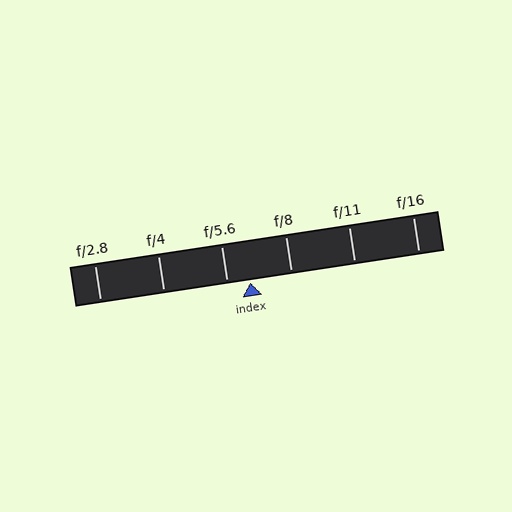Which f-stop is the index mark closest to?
The index mark is closest to f/5.6.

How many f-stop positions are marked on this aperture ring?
There are 6 f-stop positions marked.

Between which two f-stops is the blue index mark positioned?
The index mark is between f/5.6 and f/8.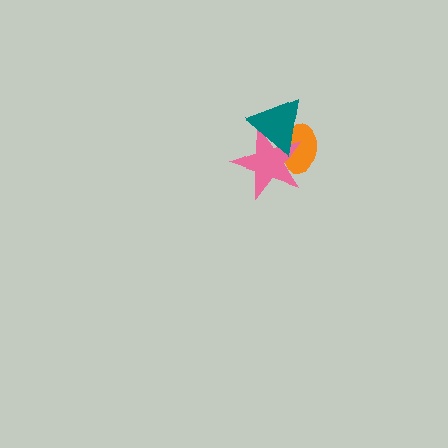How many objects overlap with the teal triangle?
2 objects overlap with the teal triangle.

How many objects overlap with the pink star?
2 objects overlap with the pink star.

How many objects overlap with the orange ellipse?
2 objects overlap with the orange ellipse.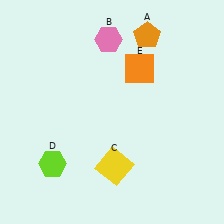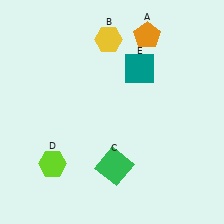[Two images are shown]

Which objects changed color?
B changed from pink to yellow. C changed from yellow to green. E changed from orange to teal.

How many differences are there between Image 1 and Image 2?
There are 3 differences between the two images.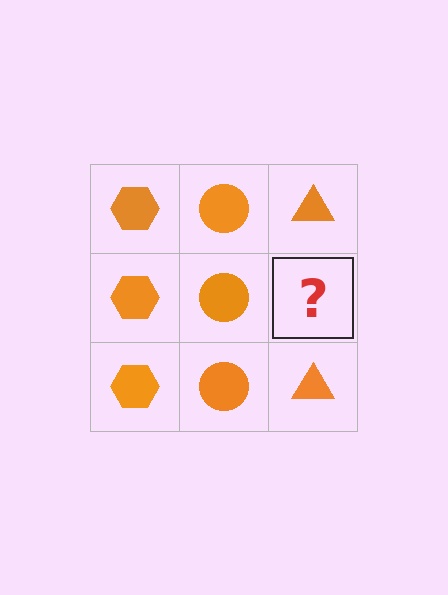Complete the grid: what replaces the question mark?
The question mark should be replaced with an orange triangle.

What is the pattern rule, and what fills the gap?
The rule is that each column has a consistent shape. The gap should be filled with an orange triangle.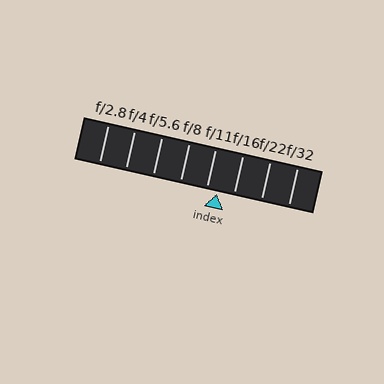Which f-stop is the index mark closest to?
The index mark is closest to f/11.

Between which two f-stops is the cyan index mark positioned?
The index mark is between f/11 and f/16.